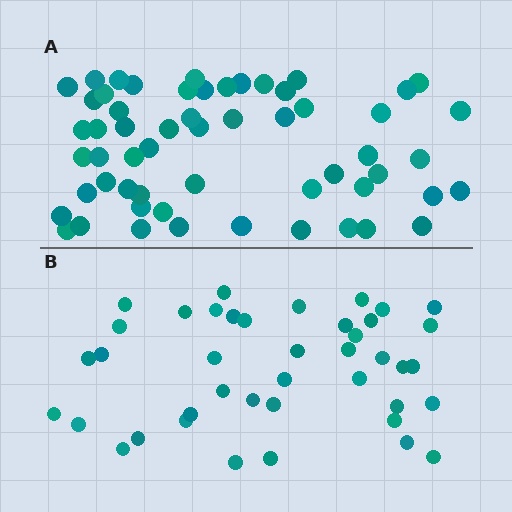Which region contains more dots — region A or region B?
Region A (the top region) has more dots.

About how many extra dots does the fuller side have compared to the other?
Region A has approximately 15 more dots than region B.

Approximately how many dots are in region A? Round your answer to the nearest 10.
About 60 dots. (The exact count is 57, which rounds to 60.)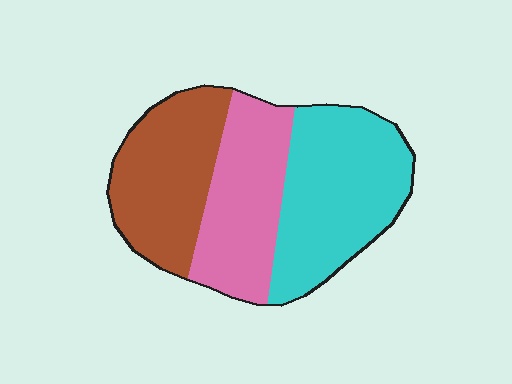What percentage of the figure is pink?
Pink takes up about one third (1/3) of the figure.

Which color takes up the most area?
Cyan, at roughly 40%.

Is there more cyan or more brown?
Cyan.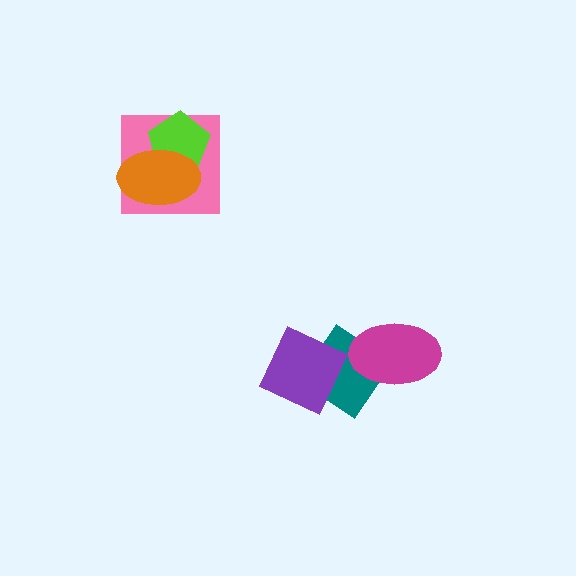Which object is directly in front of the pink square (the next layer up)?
The lime pentagon is directly in front of the pink square.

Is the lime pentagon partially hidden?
Yes, it is partially covered by another shape.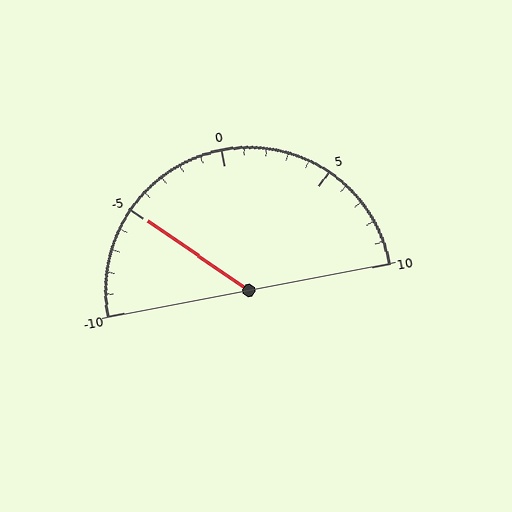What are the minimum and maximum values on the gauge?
The gauge ranges from -10 to 10.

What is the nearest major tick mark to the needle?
The nearest major tick mark is -5.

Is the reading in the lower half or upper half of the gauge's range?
The reading is in the lower half of the range (-10 to 10).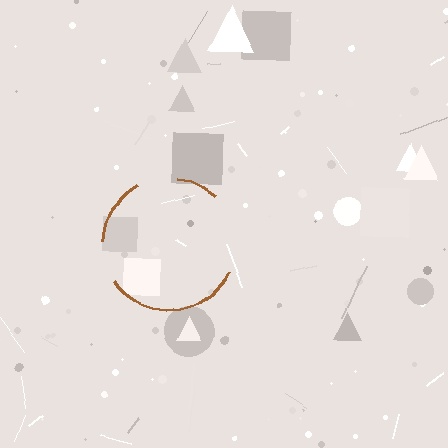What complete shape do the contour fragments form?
The contour fragments form a circle.